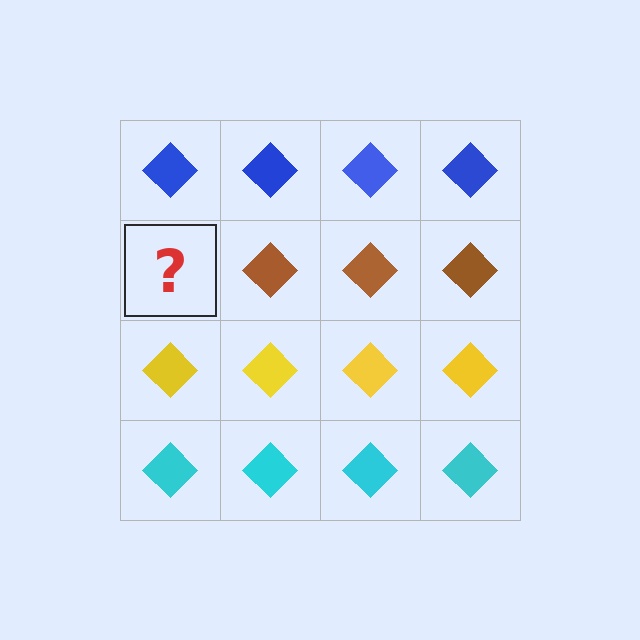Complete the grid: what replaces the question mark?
The question mark should be replaced with a brown diamond.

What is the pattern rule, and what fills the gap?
The rule is that each row has a consistent color. The gap should be filled with a brown diamond.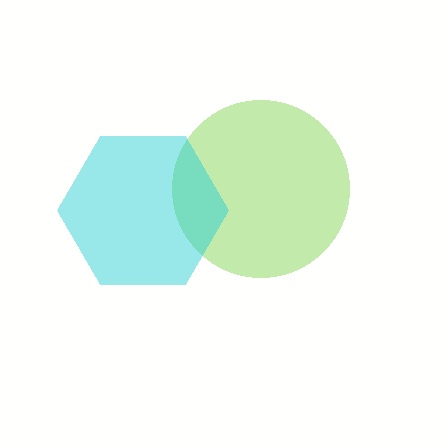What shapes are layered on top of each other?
The layered shapes are: a lime circle, a cyan hexagon.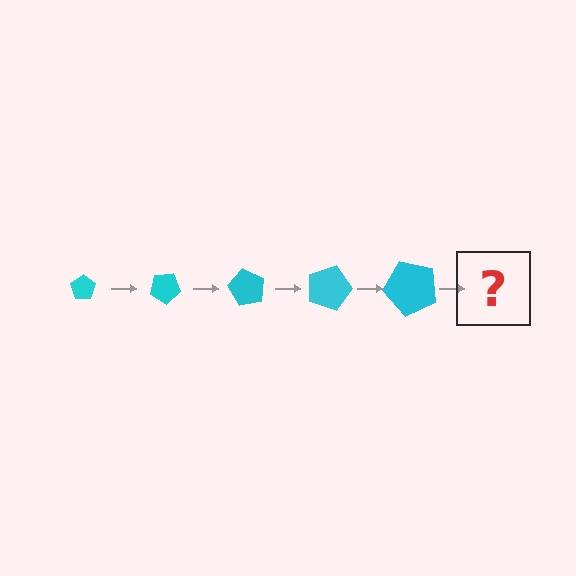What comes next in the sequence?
The next element should be a pentagon, larger than the previous one and rotated 150 degrees from the start.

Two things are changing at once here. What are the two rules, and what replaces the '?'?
The two rules are that the pentagon grows larger each step and it rotates 30 degrees each step. The '?' should be a pentagon, larger than the previous one and rotated 150 degrees from the start.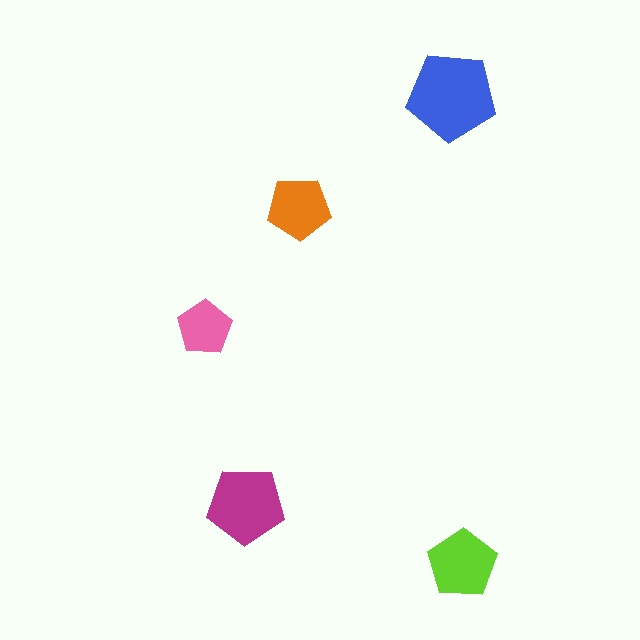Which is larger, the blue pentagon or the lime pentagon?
The blue one.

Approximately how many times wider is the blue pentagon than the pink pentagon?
About 1.5 times wider.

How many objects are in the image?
There are 5 objects in the image.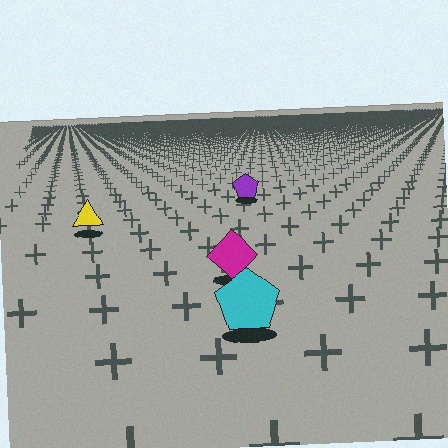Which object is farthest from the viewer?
The purple pentagon is farthest from the viewer. It appears smaller and the ground texture around it is denser.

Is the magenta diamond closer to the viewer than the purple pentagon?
Yes. The magenta diamond is closer — you can tell from the texture gradient: the ground texture is coarser near it.